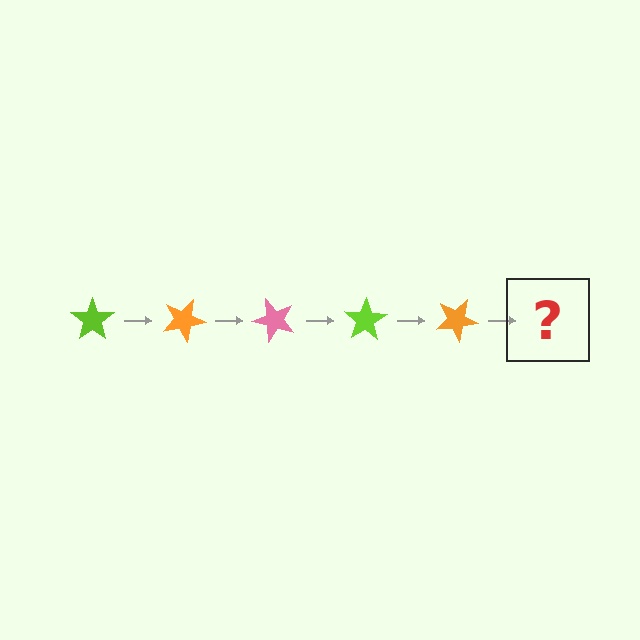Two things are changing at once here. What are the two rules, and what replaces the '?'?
The two rules are that it rotates 25 degrees each step and the color cycles through lime, orange, and pink. The '?' should be a pink star, rotated 125 degrees from the start.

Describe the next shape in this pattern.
It should be a pink star, rotated 125 degrees from the start.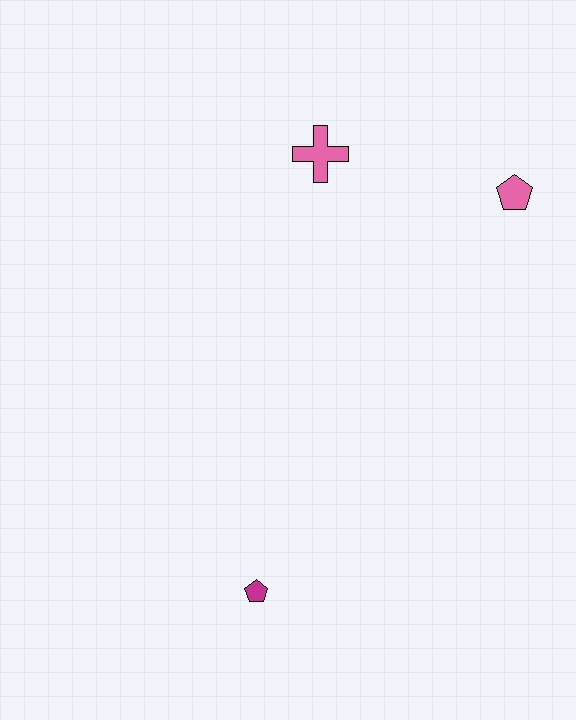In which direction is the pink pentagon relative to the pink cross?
The pink pentagon is to the right of the pink cross.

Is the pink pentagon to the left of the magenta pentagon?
No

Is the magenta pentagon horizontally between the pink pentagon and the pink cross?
No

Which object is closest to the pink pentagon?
The pink cross is closest to the pink pentagon.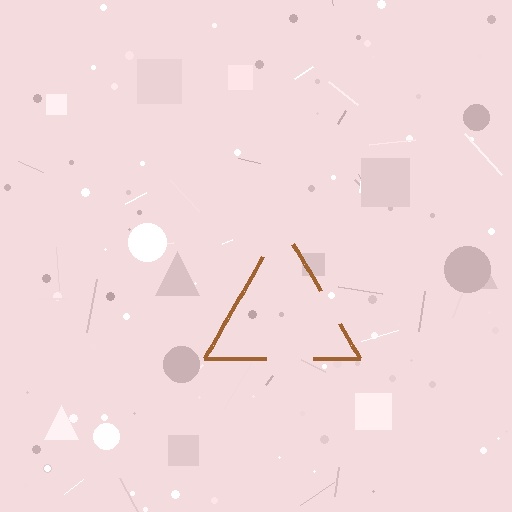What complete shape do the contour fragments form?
The contour fragments form a triangle.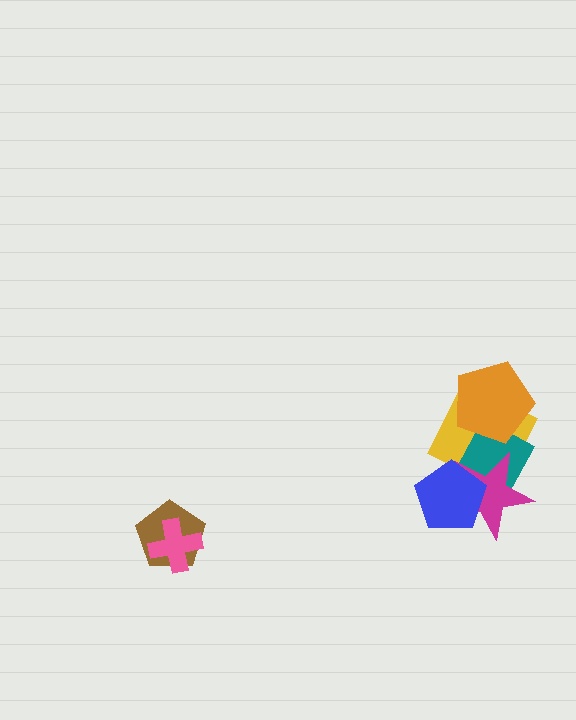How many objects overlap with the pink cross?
1 object overlaps with the pink cross.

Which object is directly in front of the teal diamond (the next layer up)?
The orange pentagon is directly in front of the teal diamond.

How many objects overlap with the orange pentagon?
2 objects overlap with the orange pentagon.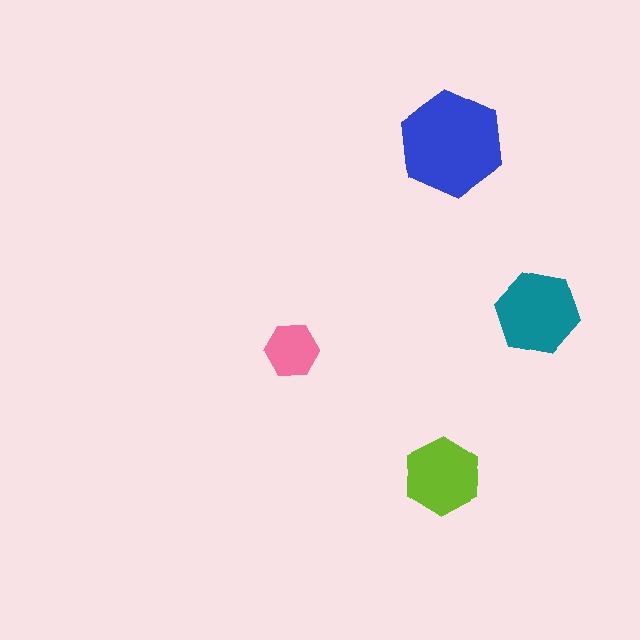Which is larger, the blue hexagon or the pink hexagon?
The blue one.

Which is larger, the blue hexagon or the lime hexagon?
The blue one.